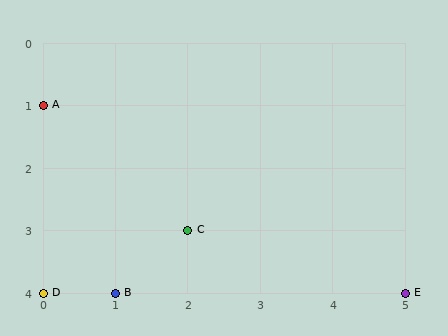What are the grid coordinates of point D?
Point D is at grid coordinates (0, 4).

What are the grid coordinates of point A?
Point A is at grid coordinates (0, 1).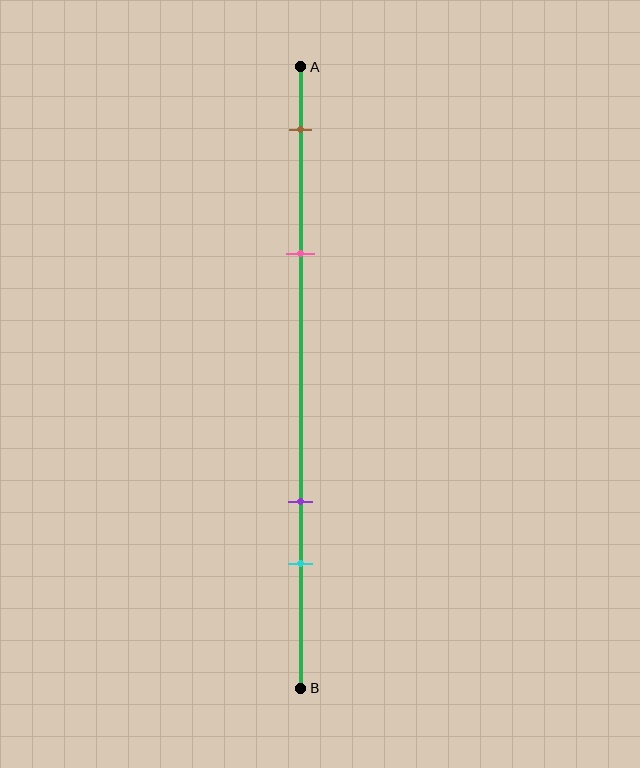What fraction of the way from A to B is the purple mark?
The purple mark is approximately 70% (0.7) of the way from A to B.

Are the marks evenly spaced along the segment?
No, the marks are not evenly spaced.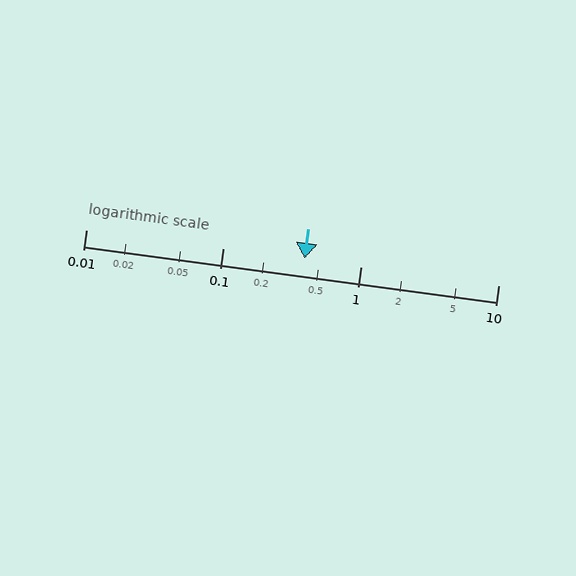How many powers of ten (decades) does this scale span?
The scale spans 3 decades, from 0.01 to 10.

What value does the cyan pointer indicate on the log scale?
The pointer indicates approximately 0.39.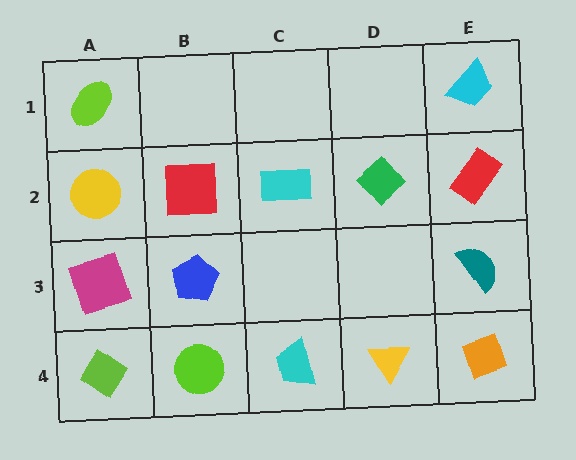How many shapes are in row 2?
5 shapes.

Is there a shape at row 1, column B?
No, that cell is empty.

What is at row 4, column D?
A yellow triangle.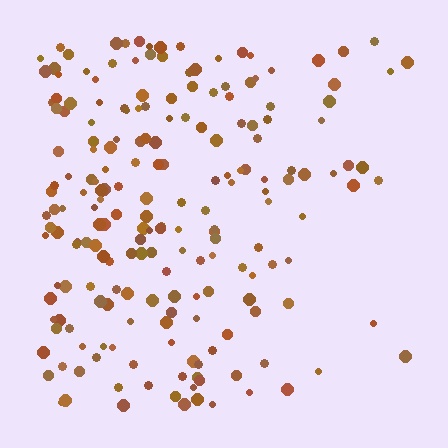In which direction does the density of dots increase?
From right to left, with the left side densest.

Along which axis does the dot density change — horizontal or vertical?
Horizontal.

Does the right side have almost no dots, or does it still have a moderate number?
Still a moderate number, just noticeably fewer than the left.